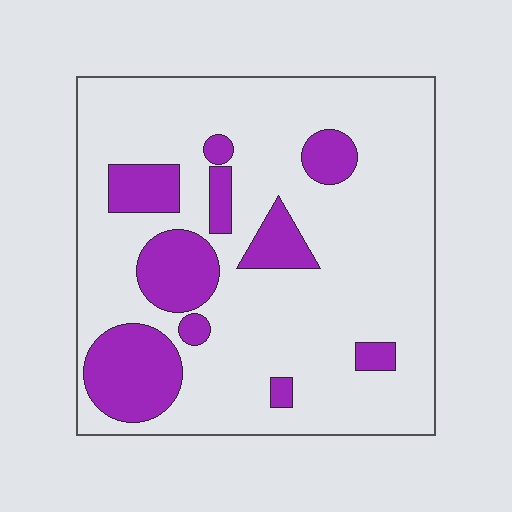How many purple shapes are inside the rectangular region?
10.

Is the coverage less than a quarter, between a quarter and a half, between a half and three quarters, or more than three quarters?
Less than a quarter.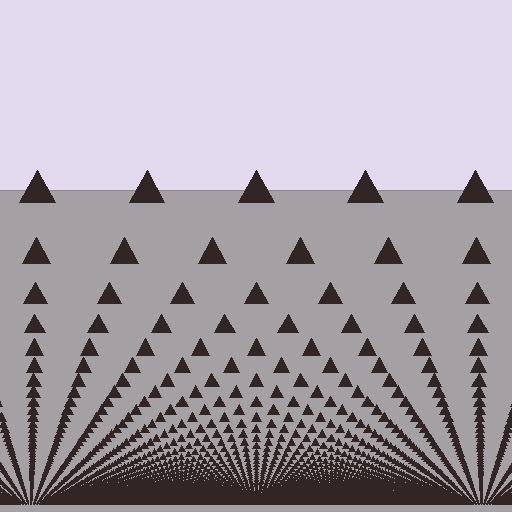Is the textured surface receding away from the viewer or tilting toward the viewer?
The surface appears to tilt toward the viewer. Texture elements get larger and sparser toward the top.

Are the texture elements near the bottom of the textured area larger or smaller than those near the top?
Smaller. The gradient is inverted — elements near the bottom are smaller and denser.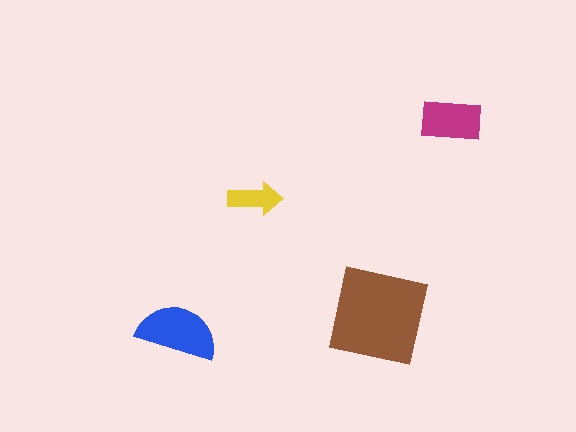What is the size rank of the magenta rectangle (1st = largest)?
3rd.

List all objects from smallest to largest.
The yellow arrow, the magenta rectangle, the blue semicircle, the brown square.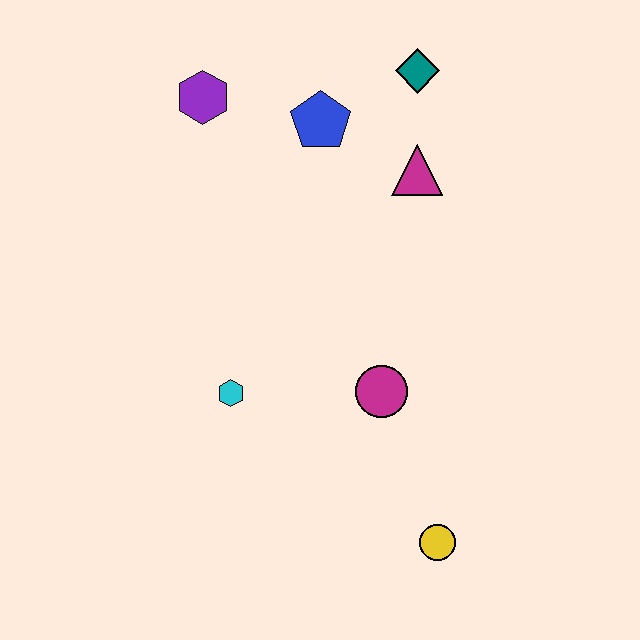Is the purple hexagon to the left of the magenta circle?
Yes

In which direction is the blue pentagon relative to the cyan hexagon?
The blue pentagon is above the cyan hexagon.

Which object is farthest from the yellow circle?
The purple hexagon is farthest from the yellow circle.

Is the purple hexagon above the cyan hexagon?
Yes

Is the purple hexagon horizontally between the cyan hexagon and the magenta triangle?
No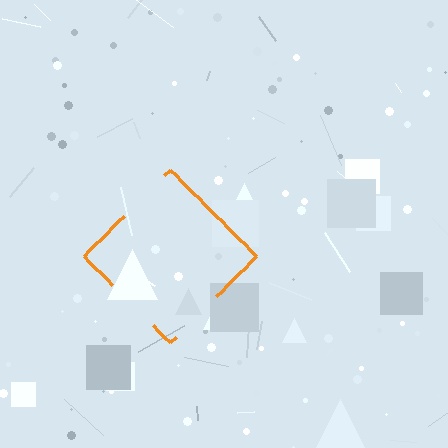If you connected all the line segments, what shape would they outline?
They would outline a diamond.